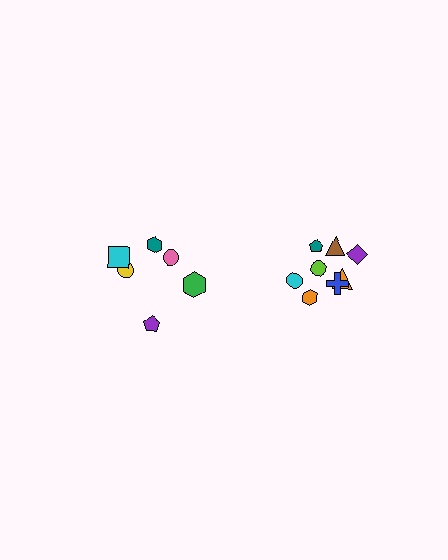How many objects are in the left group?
There are 6 objects.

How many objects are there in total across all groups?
There are 14 objects.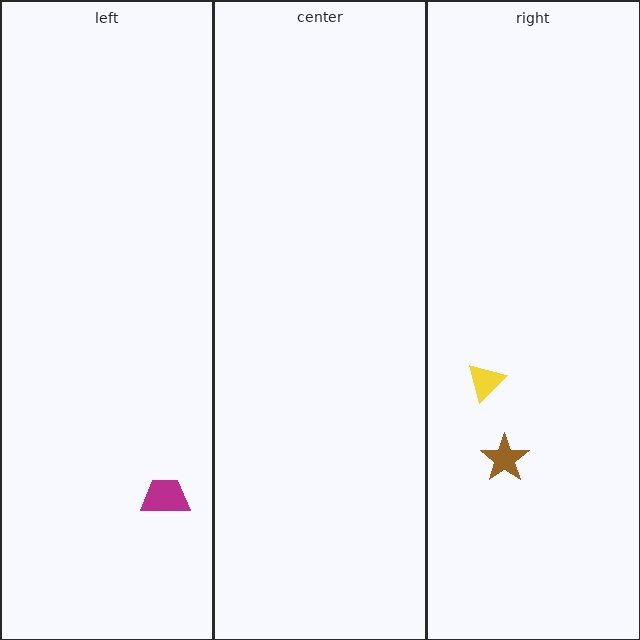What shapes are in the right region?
The brown star, the yellow triangle.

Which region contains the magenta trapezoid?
The left region.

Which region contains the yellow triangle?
The right region.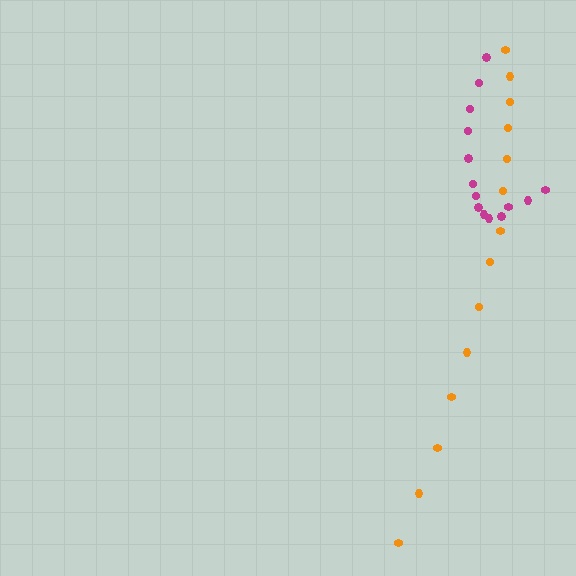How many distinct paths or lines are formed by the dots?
There are 2 distinct paths.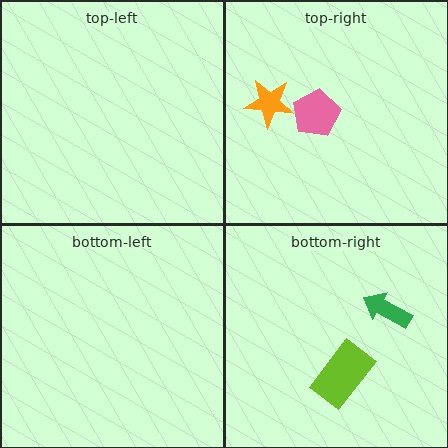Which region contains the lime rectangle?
The bottom-right region.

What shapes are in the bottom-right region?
The green arrow, the lime rectangle.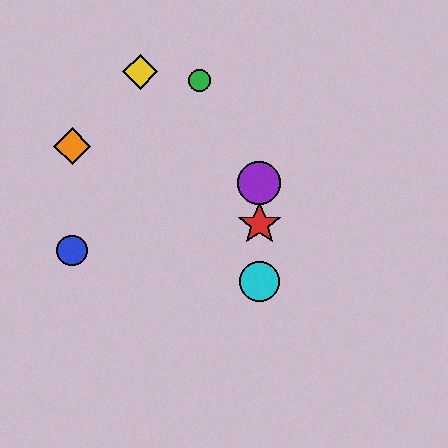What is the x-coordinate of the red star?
The red star is at x≈259.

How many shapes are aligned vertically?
3 shapes (the red star, the purple circle, the cyan circle) are aligned vertically.